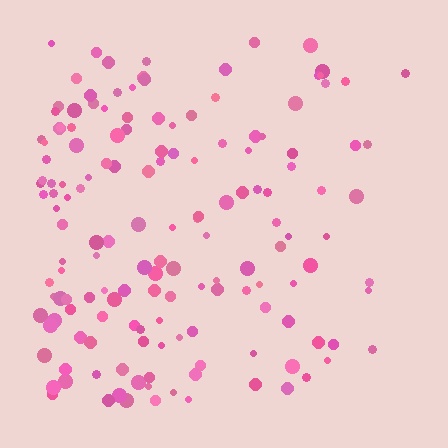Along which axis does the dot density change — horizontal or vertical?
Horizontal.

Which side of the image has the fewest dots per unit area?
The right.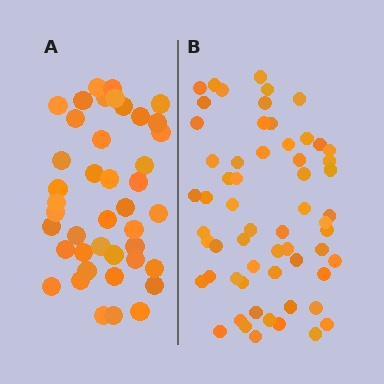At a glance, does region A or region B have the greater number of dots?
Region B (the right region) has more dots.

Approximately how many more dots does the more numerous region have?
Region B has approximately 20 more dots than region A.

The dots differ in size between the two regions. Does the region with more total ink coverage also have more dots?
No. Region A has more total ink coverage because its dots are larger, but region B actually contains more individual dots. Total area can be misleading — the number of items is what matters here.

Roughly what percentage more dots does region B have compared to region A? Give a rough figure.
About 45% more.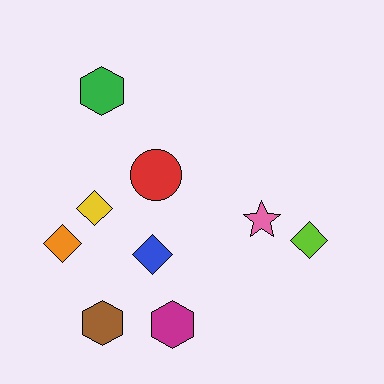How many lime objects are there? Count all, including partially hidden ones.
There is 1 lime object.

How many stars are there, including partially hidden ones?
There is 1 star.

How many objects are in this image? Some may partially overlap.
There are 9 objects.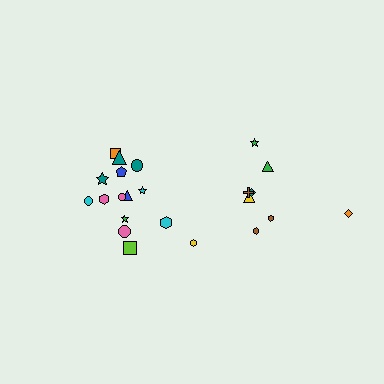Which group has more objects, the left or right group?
The left group.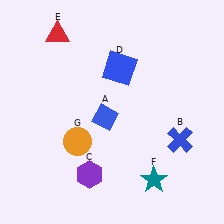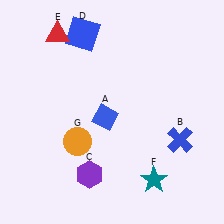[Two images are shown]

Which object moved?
The blue square (D) moved left.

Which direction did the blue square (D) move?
The blue square (D) moved left.